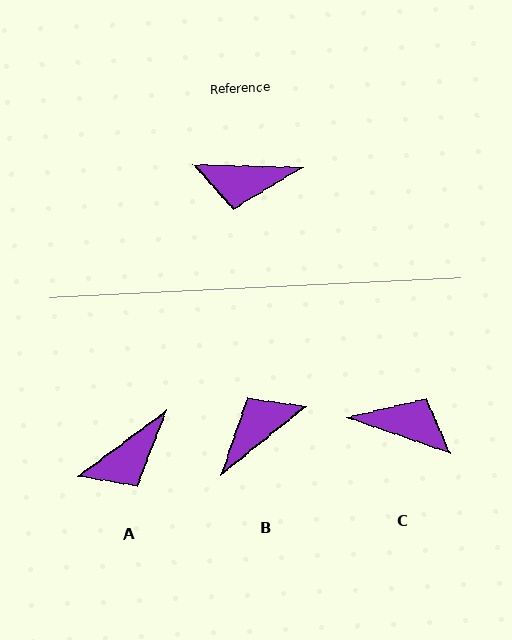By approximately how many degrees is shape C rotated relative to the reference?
Approximately 162 degrees counter-clockwise.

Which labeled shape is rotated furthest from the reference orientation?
C, about 162 degrees away.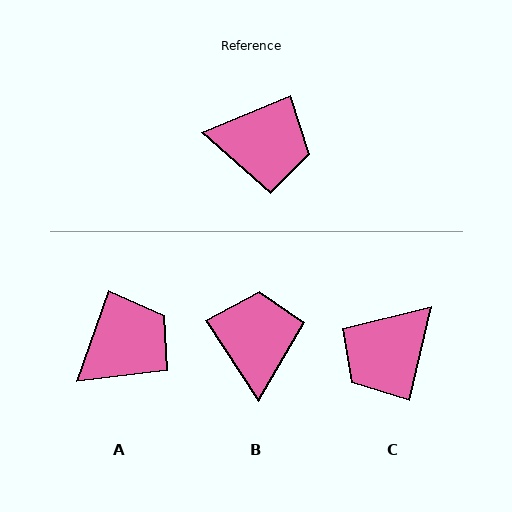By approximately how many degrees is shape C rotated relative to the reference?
Approximately 125 degrees clockwise.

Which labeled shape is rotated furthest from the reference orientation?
C, about 125 degrees away.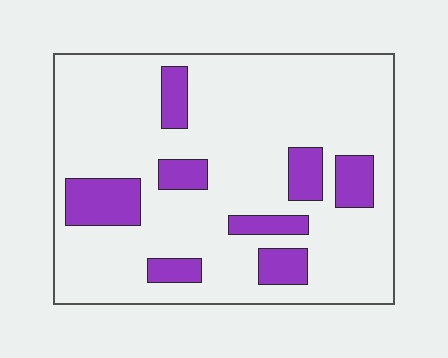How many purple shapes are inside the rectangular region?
8.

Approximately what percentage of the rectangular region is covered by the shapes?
Approximately 20%.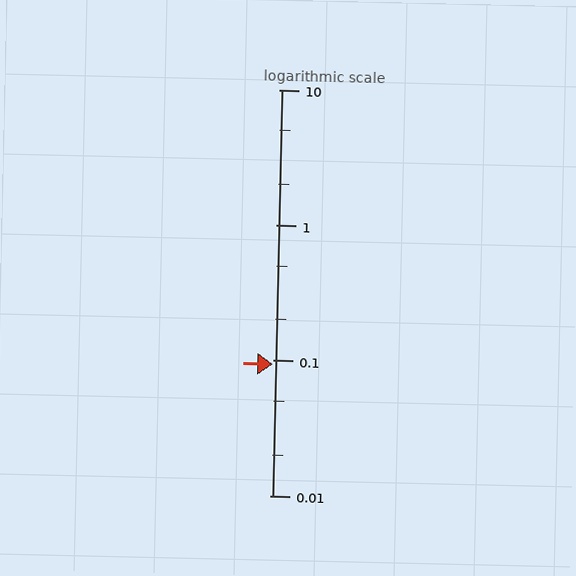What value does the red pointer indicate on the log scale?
The pointer indicates approximately 0.094.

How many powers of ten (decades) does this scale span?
The scale spans 3 decades, from 0.01 to 10.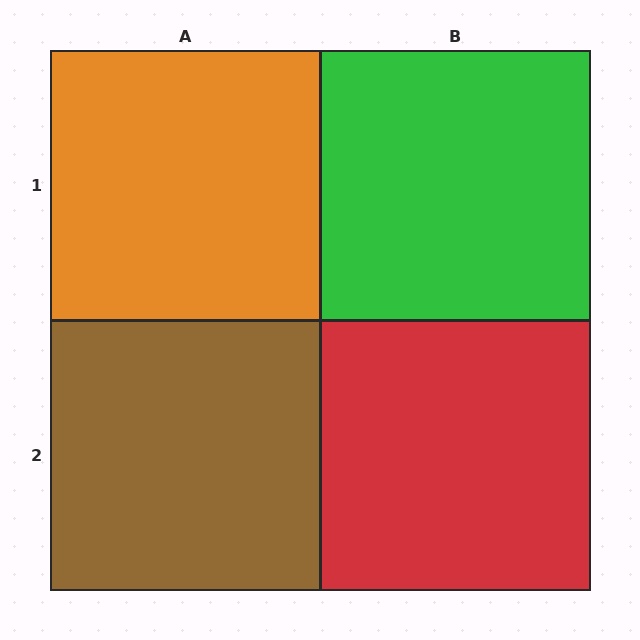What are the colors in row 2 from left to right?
Brown, red.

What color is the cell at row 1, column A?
Orange.